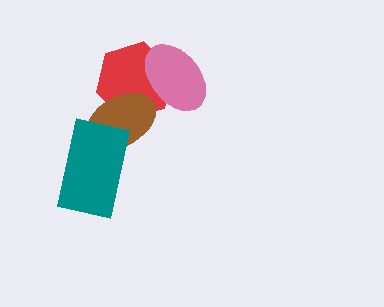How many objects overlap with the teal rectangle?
1 object overlaps with the teal rectangle.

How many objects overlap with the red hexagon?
2 objects overlap with the red hexagon.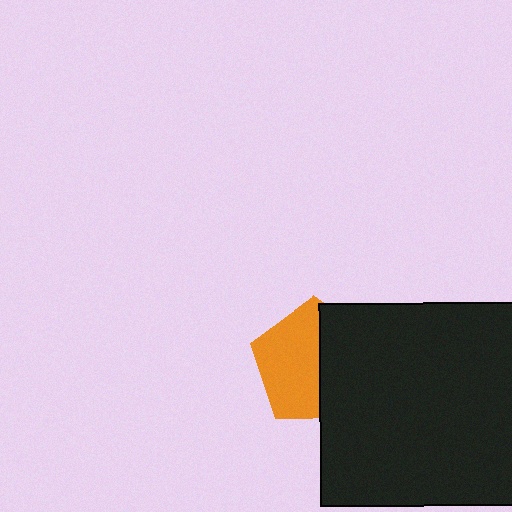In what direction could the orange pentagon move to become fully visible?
The orange pentagon could move left. That would shift it out from behind the black square entirely.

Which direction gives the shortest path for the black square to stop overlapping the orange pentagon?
Moving right gives the shortest separation.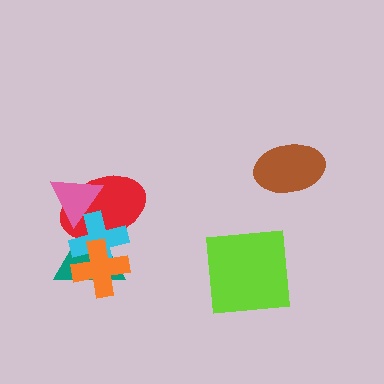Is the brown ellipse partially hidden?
No, no other shape covers it.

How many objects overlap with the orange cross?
3 objects overlap with the orange cross.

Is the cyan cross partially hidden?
Yes, it is partially covered by another shape.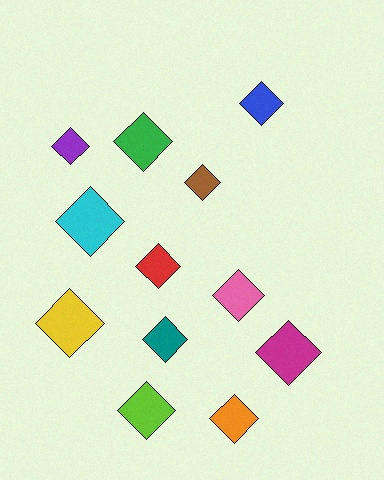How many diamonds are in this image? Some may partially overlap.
There are 12 diamonds.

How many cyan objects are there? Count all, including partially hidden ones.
There is 1 cyan object.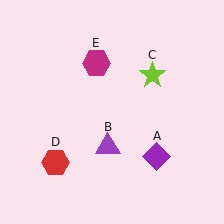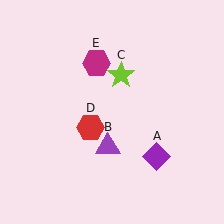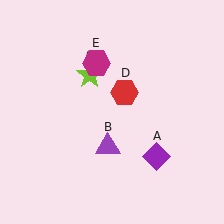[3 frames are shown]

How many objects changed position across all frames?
2 objects changed position: lime star (object C), red hexagon (object D).